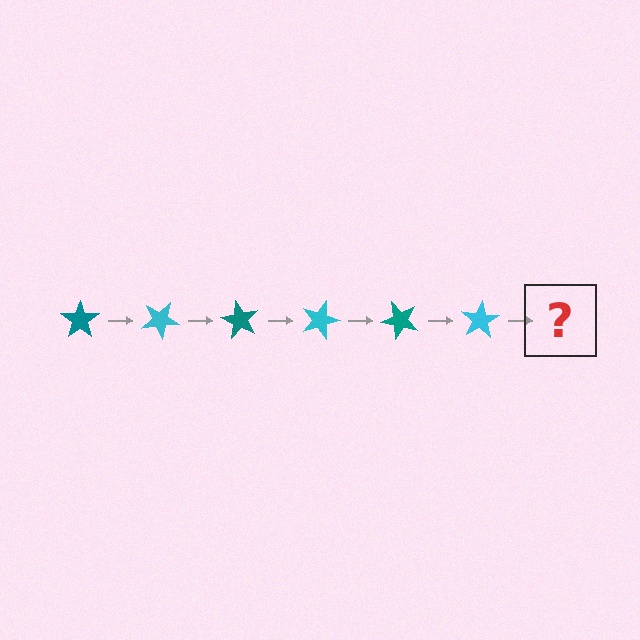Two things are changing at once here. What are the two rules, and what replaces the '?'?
The two rules are that it rotates 30 degrees each step and the color cycles through teal and cyan. The '?' should be a teal star, rotated 180 degrees from the start.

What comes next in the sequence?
The next element should be a teal star, rotated 180 degrees from the start.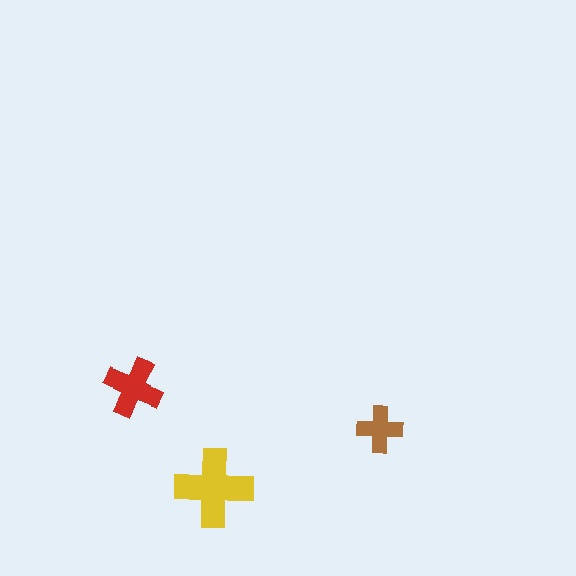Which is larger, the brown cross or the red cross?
The red one.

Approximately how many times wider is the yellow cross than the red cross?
About 1.5 times wider.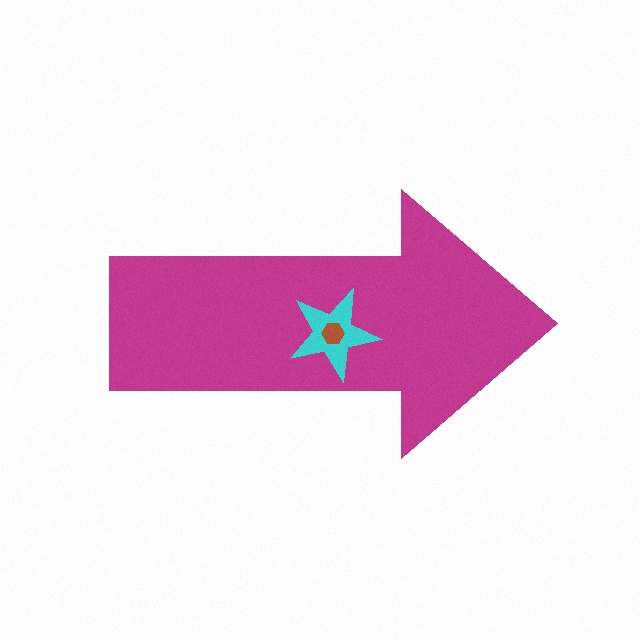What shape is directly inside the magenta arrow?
The cyan star.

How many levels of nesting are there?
3.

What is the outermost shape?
The magenta arrow.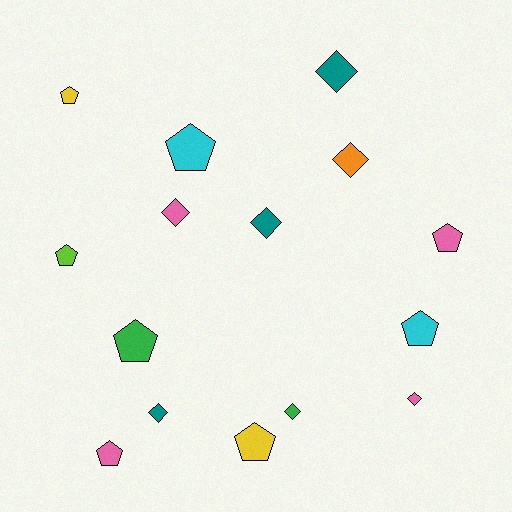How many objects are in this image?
There are 15 objects.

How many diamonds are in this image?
There are 7 diamonds.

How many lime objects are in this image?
There is 1 lime object.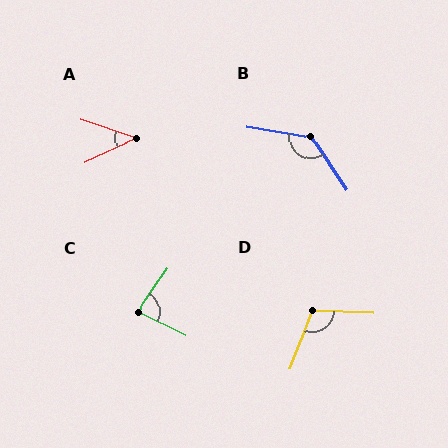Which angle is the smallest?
A, at approximately 44 degrees.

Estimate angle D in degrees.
Approximately 109 degrees.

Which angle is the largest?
B, at approximately 133 degrees.